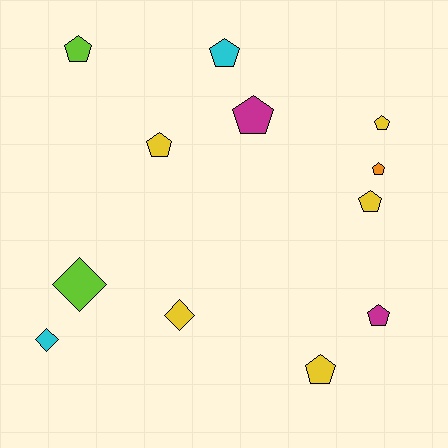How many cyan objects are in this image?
There are 2 cyan objects.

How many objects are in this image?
There are 12 objects.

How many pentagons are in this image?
There are 9 pentagons.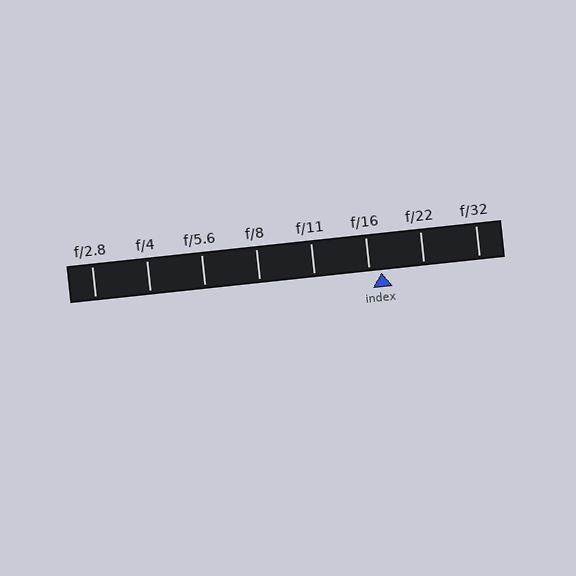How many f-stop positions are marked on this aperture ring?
There are 8 f-stop positions marked.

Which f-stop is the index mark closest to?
The index mark is closest to f/16.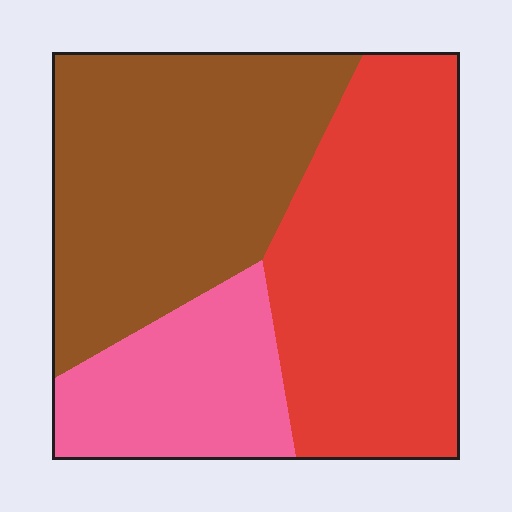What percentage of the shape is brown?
Brown takes up between a quarter and a half of the shape.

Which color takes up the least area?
Pink, at roughly 20%.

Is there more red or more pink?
Red.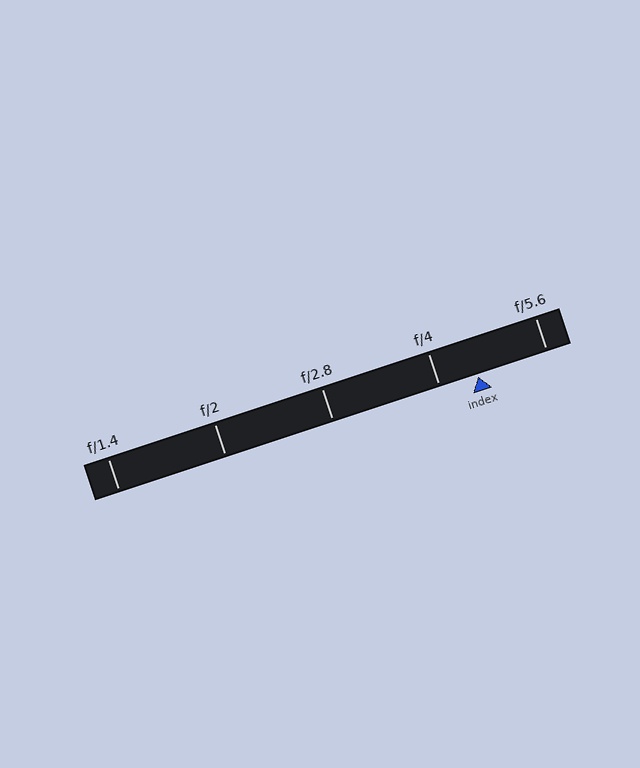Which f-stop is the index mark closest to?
The index mark is closest to f/4.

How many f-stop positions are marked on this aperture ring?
There are 5 f-stop positions marked.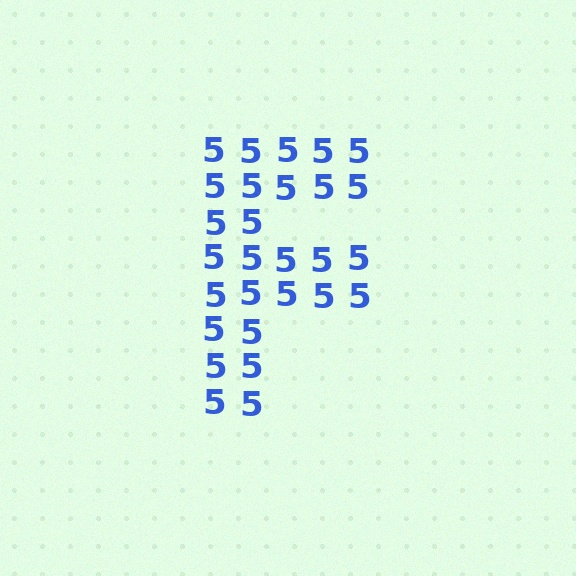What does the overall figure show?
The overall figure shows the letter F.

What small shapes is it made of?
It is made of small digit 5's.